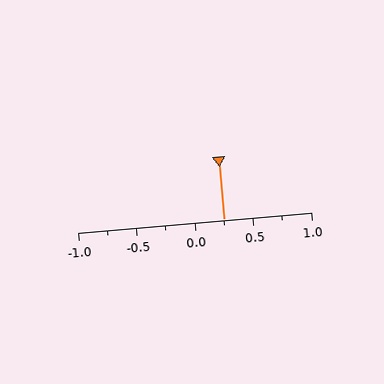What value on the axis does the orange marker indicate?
The marker indicates approximately 0.25.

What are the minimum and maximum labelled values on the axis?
The axis runs from -1.0 to 1.0.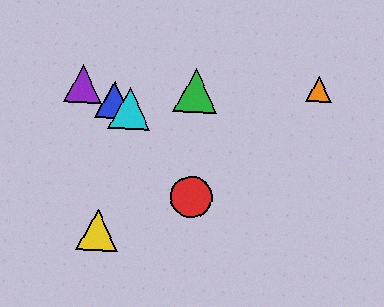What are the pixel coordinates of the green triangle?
The green triangle is at (196, 91).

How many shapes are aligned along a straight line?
3 shapes (the blue triangle, the purple triangle, the cyan triangle) are aligned along a straight line.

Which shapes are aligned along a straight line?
The blue triangle, the purple triangle, the cyan triangle are aligned along a straight line.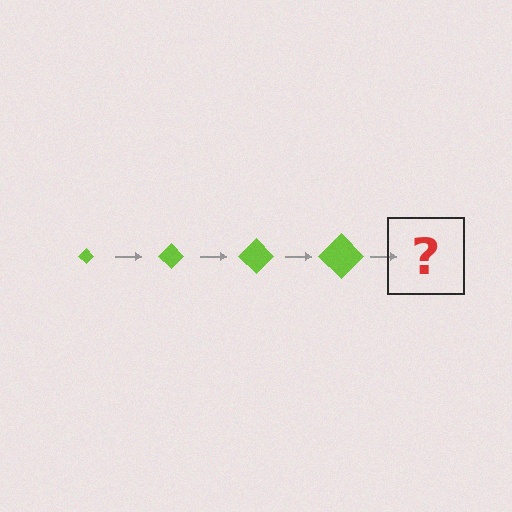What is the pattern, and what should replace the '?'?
The pattern is that the diamond gets progressively larger each step. The '?' should be a lime diamond, larger than the previous one.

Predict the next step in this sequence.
The next step is a lime diamond, larger than the previous one.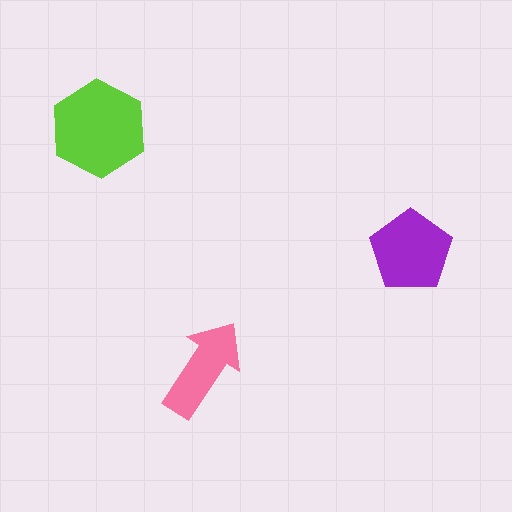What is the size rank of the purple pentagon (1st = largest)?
2nd.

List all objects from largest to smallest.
The lime hexagon, the purple pentagon, the pink arrow.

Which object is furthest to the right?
The purple pentagon is rightmost.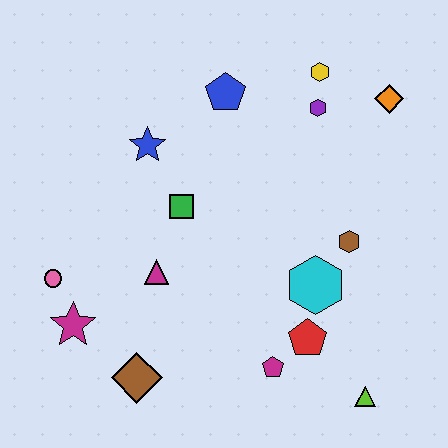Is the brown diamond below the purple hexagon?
Yes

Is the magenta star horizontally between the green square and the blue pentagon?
No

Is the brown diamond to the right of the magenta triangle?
No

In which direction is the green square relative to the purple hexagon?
The green square is to the left of the purple hexagon.